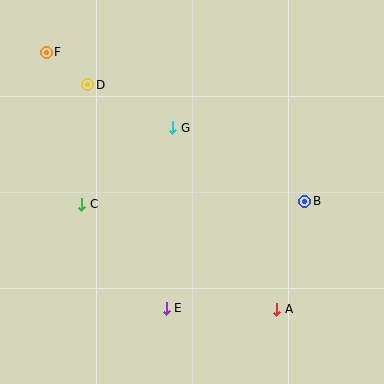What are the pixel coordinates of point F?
Point F is at (46, 52).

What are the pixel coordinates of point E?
Point E is at (166, 308).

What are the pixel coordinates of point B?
Point B is at (305, 201).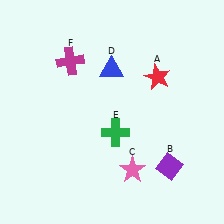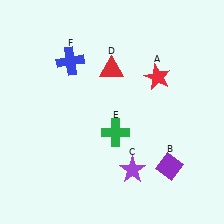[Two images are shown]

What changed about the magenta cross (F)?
In Image 1, F is magenta. In Image 2, it changed to blue.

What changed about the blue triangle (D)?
In Image 1, D is blue. In Image 2, it changed to red.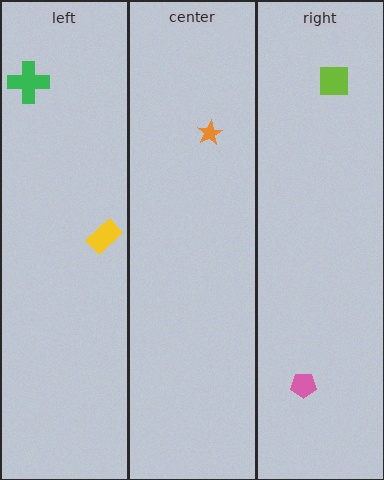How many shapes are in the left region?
2.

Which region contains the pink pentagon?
The right region.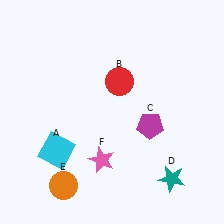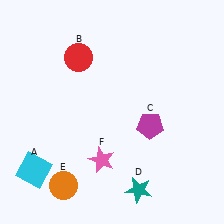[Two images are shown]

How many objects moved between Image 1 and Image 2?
3 objects moved between the two images.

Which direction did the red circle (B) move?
The red circle (B) moved left.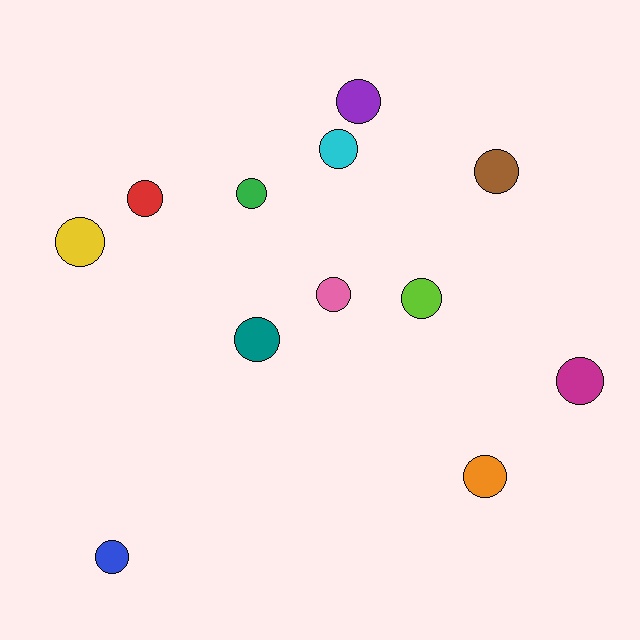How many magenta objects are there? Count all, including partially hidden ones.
There is 1 magenta object.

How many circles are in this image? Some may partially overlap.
There are 12 circles.